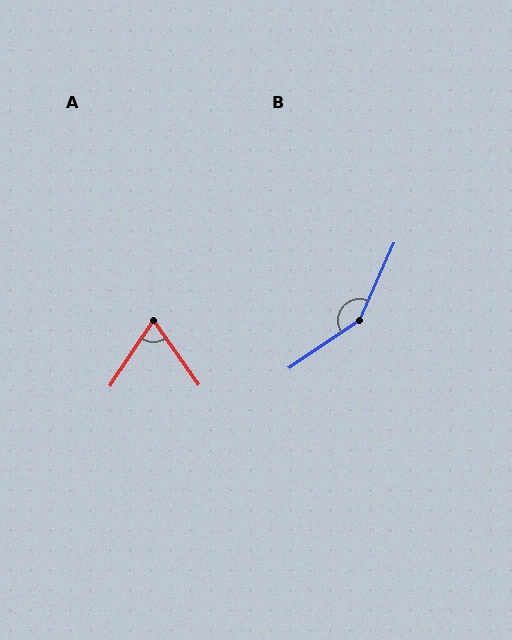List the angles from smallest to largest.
A (69°), B (148°).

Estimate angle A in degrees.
Approximately 69 degrees.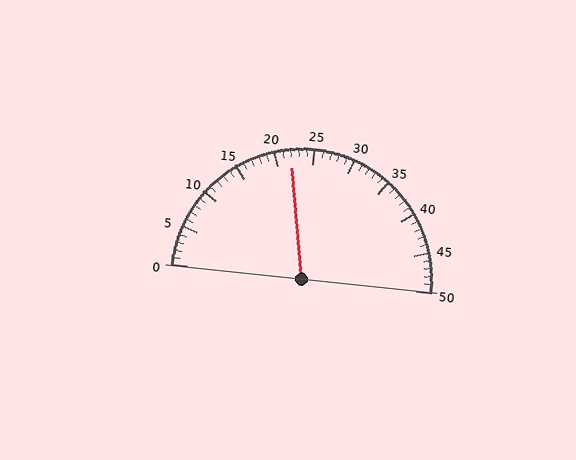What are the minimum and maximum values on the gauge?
The gauge ranges from 0 to 50.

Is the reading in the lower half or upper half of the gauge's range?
The reading is in the lower half of the range (0 to 50).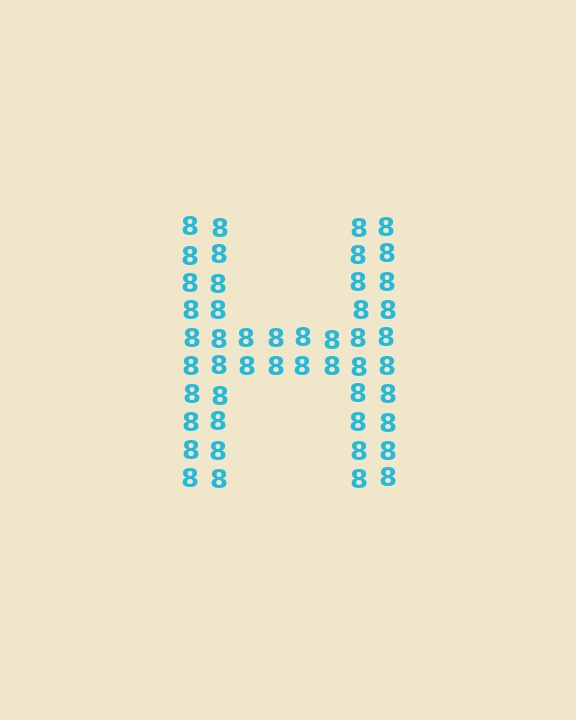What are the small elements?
The small elements are digit 8's.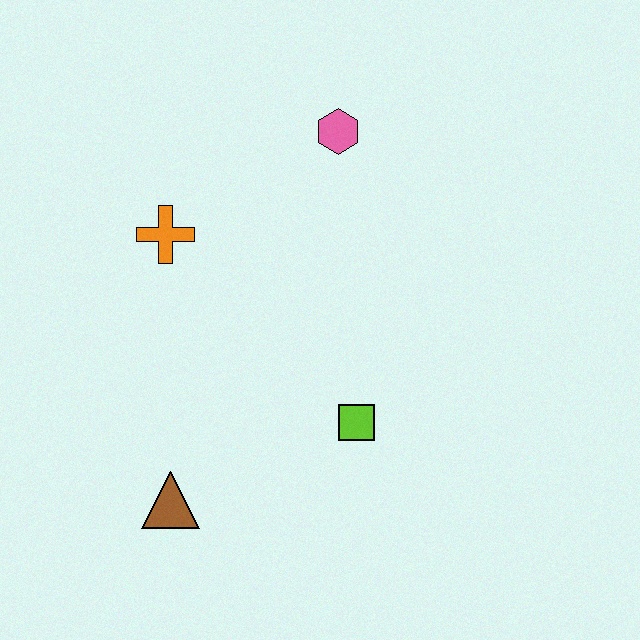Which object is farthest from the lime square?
The pink hexagon is farthest from the lime square.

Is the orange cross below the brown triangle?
No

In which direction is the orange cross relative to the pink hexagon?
The orange cross is to the left of the pink hexagon.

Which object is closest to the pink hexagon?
The orange cross is closest to the pink hexagon.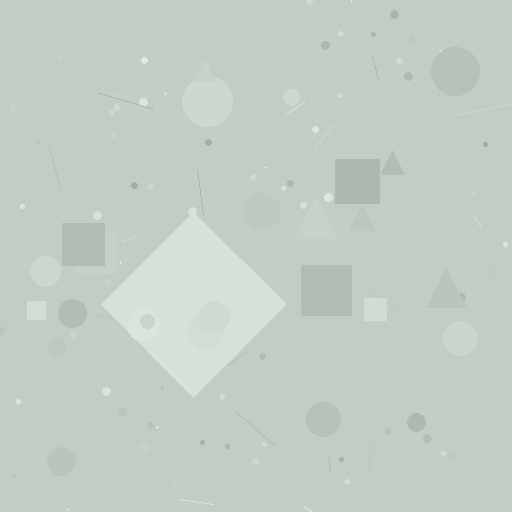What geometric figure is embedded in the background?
A diamond is embedded in the background.